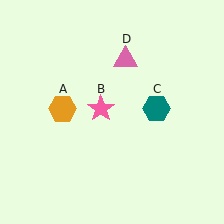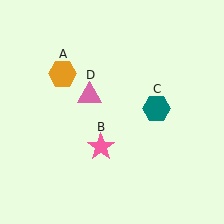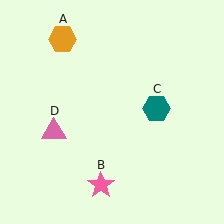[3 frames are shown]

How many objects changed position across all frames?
3 objects changed position: orange hexagon (object A), pink star (object B), pink triangle (object D).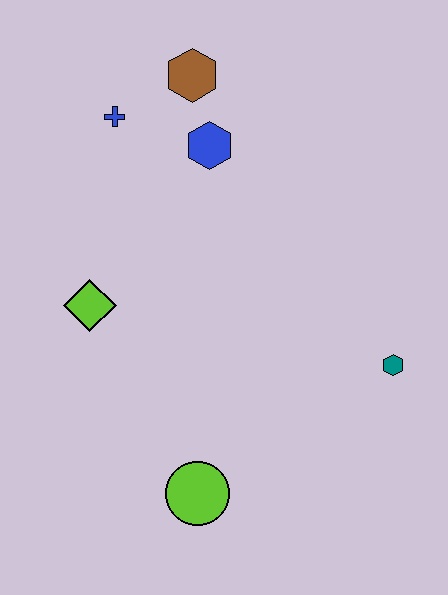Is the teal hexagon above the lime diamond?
No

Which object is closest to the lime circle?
The lime diamond is closest to the lime circle.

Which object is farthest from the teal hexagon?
The blue cross is farthest from the teal hexagon.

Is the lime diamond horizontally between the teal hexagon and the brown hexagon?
No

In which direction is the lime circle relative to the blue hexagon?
The lime circle is below the blue hexagon.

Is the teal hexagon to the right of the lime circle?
Yes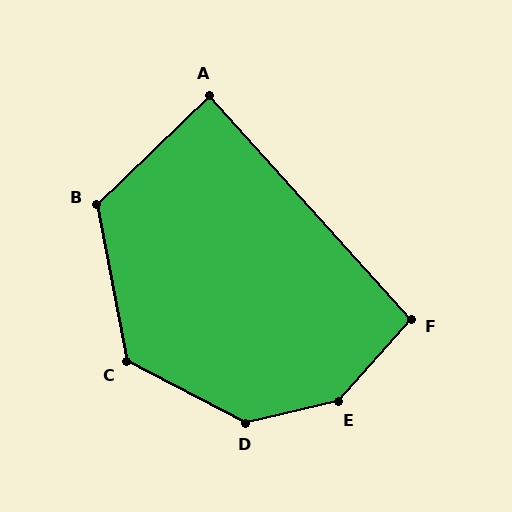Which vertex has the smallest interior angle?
A, at approximately 88 degrees.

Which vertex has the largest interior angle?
E, at approximately 144 degrees.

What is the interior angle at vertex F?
Approximately 97 degrees (obtuse).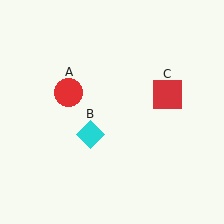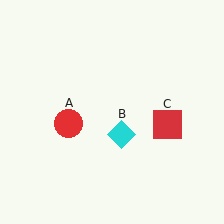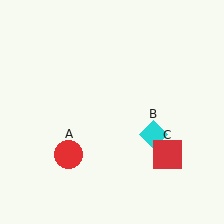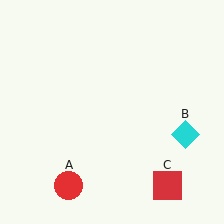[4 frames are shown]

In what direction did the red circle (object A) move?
The red circle (object A) moved down.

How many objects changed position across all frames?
3 objects changed position: red circle (object A), cyan diamond (object B), red square (object C).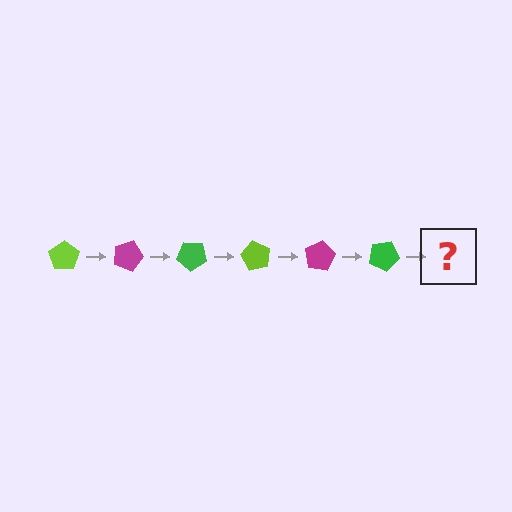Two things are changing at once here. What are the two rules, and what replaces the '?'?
The two rules are that it rotates 20 degrees each step and the color cycles through lime, magenta, and green. The '?' should be a lime pentagon, rotated 120 degrees from the start.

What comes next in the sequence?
The next element should be a lime pentagon, rotated 120 degrees from the start.